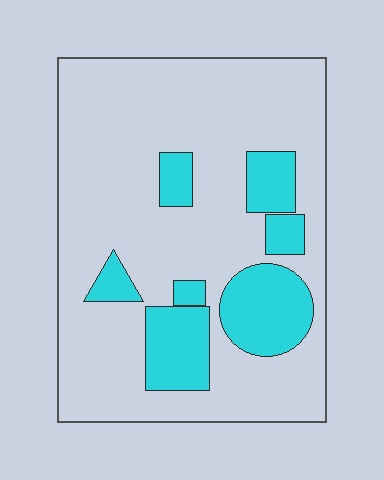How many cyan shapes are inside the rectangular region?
7.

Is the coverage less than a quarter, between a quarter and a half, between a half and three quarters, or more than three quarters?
Less than a quarter.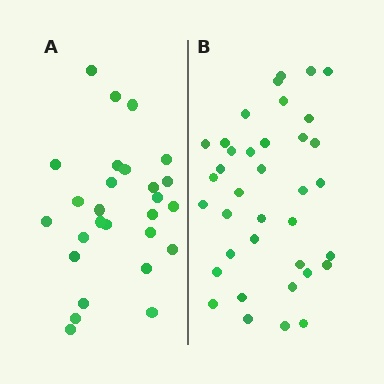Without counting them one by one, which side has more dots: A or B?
Region B (the right region) has more dots.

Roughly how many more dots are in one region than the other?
Region B has roughly 10 or so more dots than region A.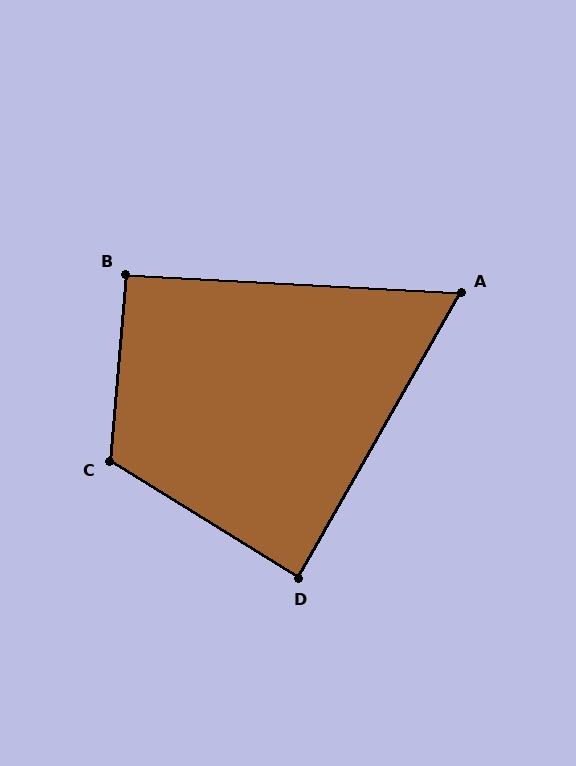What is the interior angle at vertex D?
Approximately 88 degrees (approximately right).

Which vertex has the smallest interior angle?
A, at approximately 63 degrees.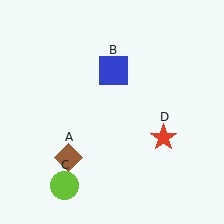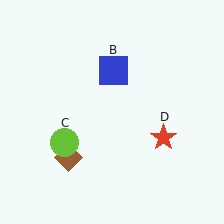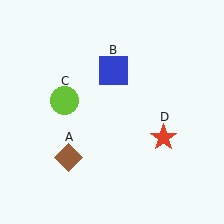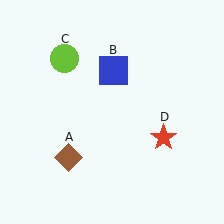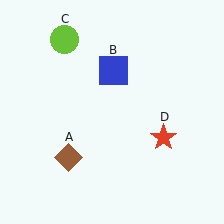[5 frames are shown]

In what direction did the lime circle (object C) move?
The lime circle (object C) moved up.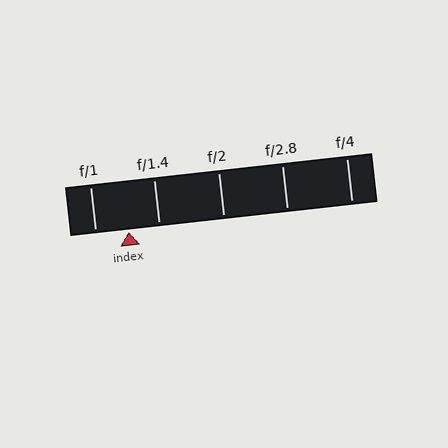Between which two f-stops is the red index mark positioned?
The index mark is between f/1 and f/1.4.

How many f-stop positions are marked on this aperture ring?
There are 5 f-stop positions marked.